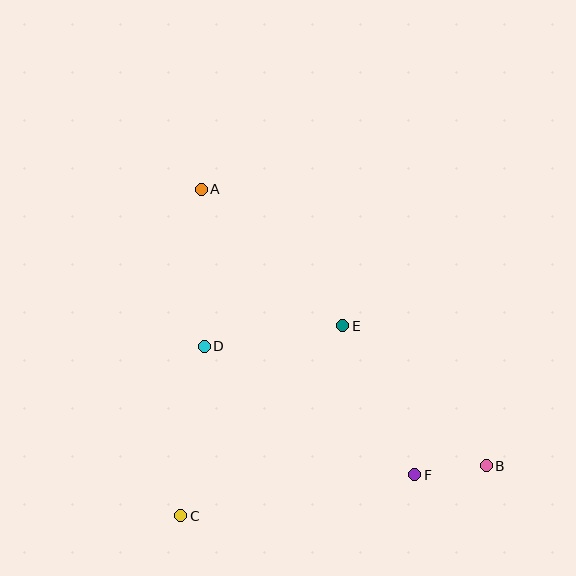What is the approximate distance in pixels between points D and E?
The distance between D and E is approximately 140 pixels.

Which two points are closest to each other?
Points B and F are closest to each other.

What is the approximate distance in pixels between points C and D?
The distance between C and D is approximately 171 pixels.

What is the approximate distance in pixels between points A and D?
The distance between A and D is approximately 157 pixels.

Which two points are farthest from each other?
Points A and B are farthest from each other.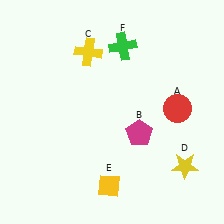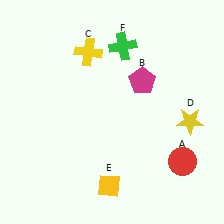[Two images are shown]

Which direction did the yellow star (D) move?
The yellow star (D) moved up.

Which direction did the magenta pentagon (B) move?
The magenta pentagon (B) moved up.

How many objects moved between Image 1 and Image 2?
3 objects moved between the two images.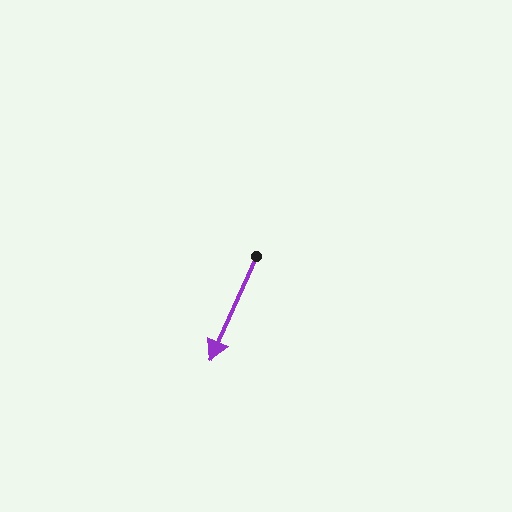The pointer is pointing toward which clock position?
Roughly 7 o'clock.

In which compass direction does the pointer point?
Southwest.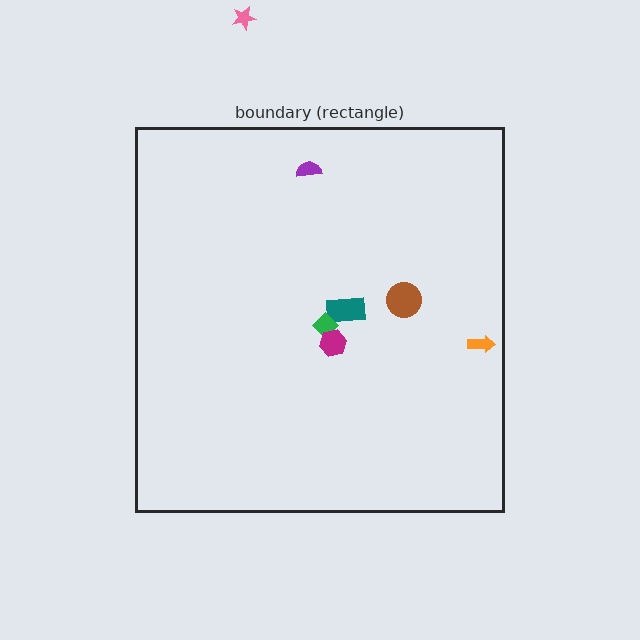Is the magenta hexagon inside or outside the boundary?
Inside.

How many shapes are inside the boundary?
6 inside, 1 outside.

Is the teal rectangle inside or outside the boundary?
Inside.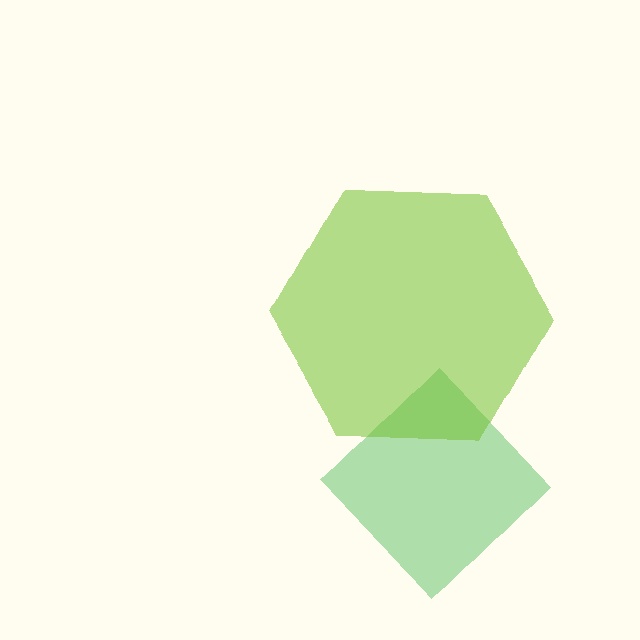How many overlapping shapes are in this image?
There are 2 overlapping shapes in the image.